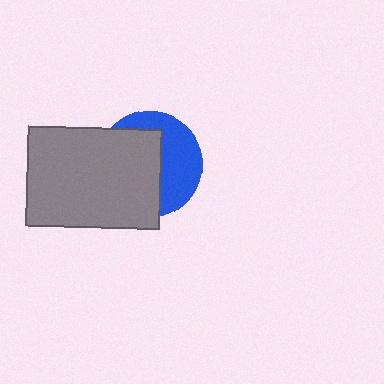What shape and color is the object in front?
The object in front is a gray rectangle.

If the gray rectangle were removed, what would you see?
You would see the complete blue circle.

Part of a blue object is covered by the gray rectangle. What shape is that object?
It is a circle.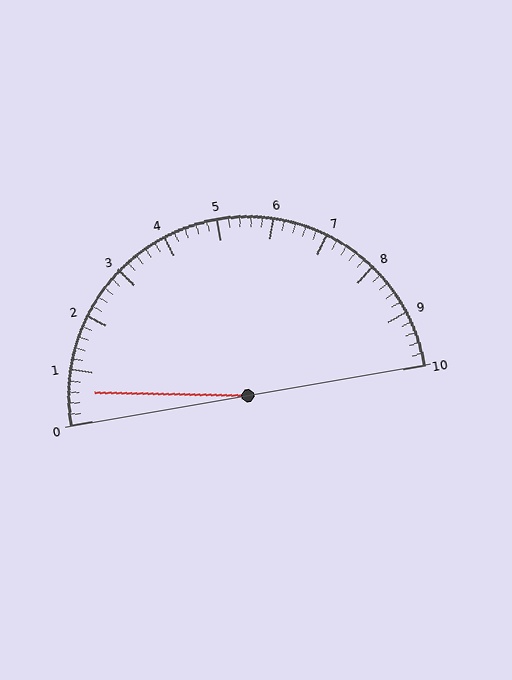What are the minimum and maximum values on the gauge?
The gauge ranges from 0 to 10.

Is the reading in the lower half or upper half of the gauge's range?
The reading is in the lower half of the range (0 to 10).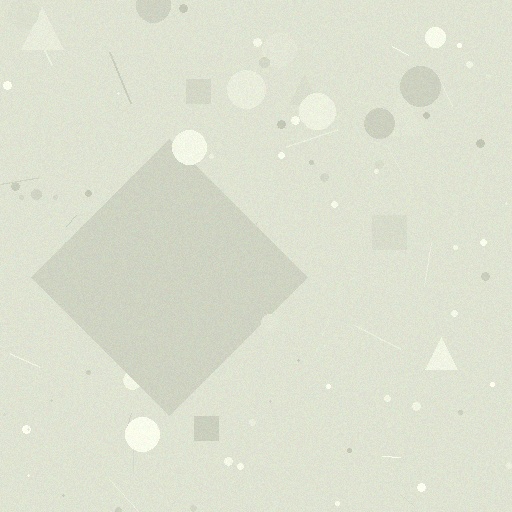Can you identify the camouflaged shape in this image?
The camouflaged shape is a diamond.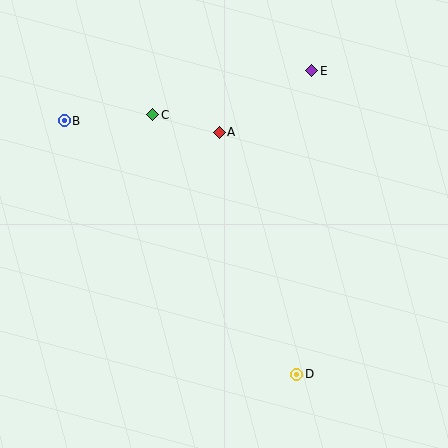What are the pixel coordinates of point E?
Point E is at (312, 71).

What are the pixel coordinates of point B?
Point B is at (64, 121).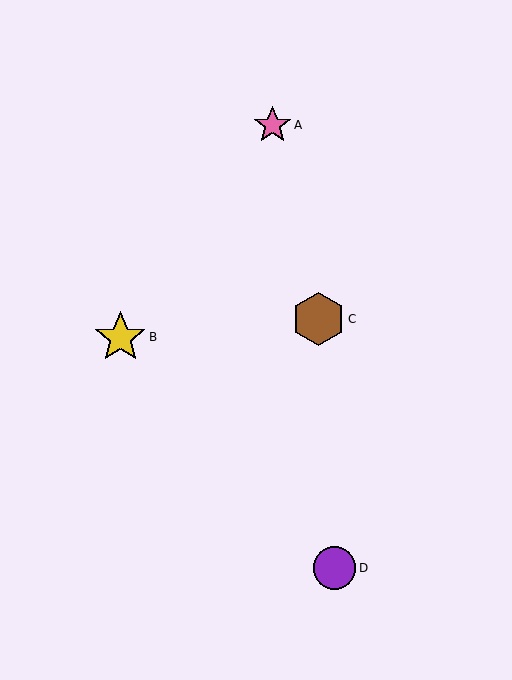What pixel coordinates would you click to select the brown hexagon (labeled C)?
Click at (318, 319) to select the brown hexagon C.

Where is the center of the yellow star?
The center of the yellow star is at (120, 337).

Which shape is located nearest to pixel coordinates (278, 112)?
The pink star (labeled A) at (272, 125) is nearest to that location.